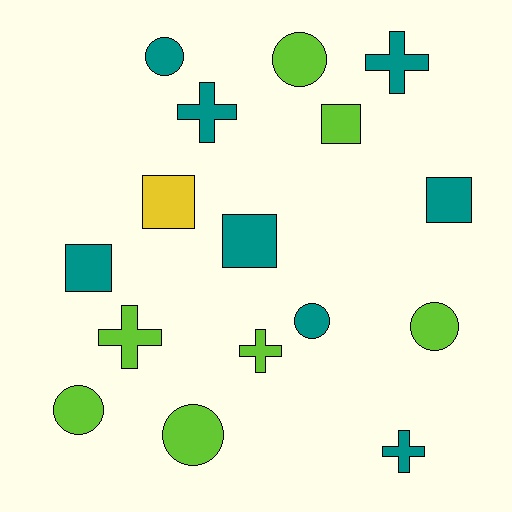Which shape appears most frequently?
Circle, with 6 objects.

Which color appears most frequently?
Teal, with 8 objects.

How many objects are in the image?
There are 16 objects.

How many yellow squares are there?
There is 1 yellow square.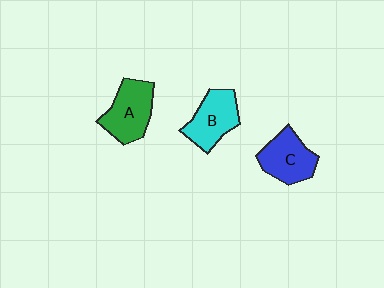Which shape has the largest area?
Shape A (green).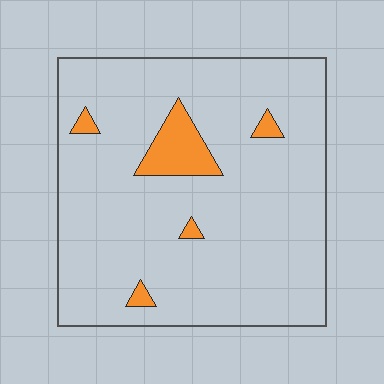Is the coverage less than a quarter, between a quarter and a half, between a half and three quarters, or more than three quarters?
Less than a quarter.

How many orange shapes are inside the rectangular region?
5.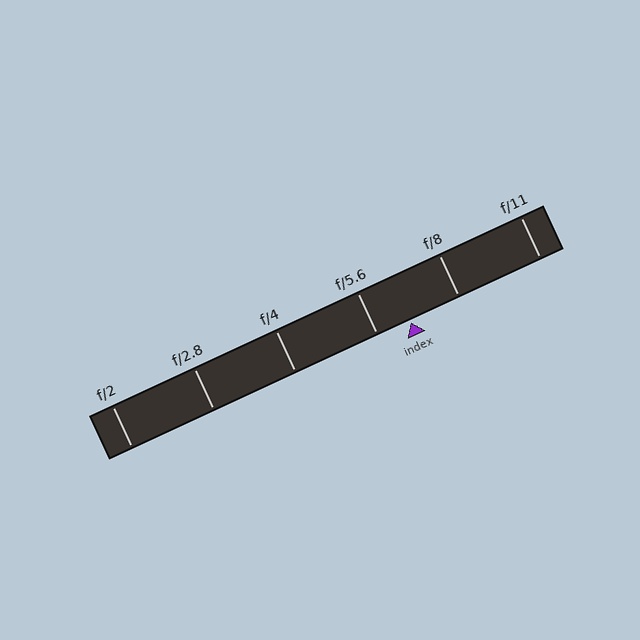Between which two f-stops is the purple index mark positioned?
The index mark is between f/5.6 and f/8.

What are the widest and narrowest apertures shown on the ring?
The widest aperture shown is f/2 and the narrowest is f/11.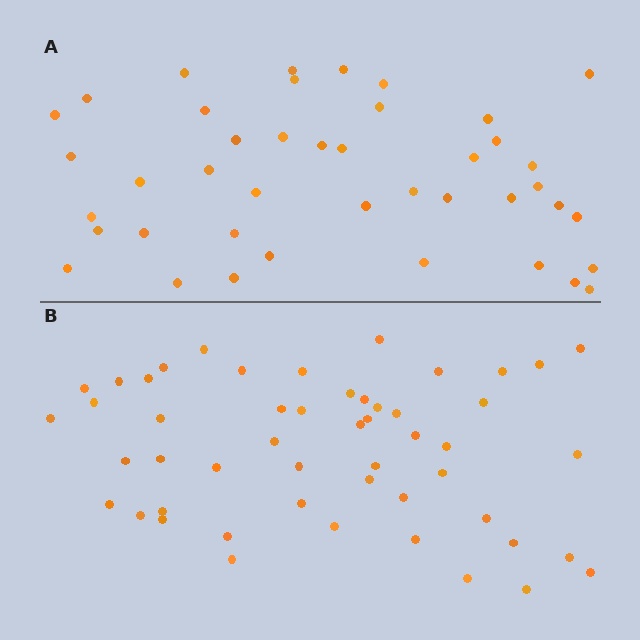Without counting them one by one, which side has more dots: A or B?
Region B (the bottom region) has more dots.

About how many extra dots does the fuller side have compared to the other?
Region B has roughly 8 or so more dots than region A.